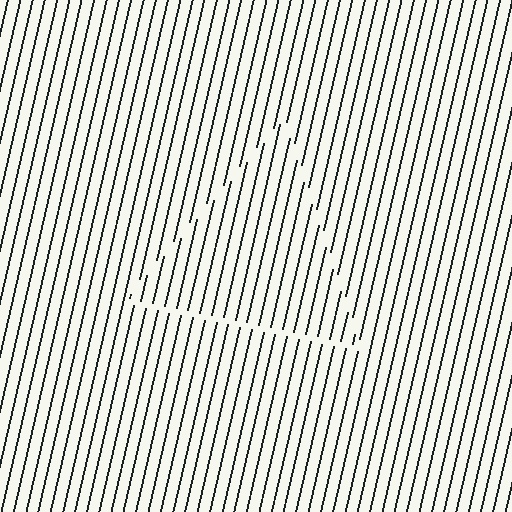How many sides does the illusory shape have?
3 sides — the line-ends trace a triangle.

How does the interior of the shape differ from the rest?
The interior of the shape contains the same grating, shifted by half a period — the contour is defined by the phase discontinuity where line-ends from the inner and outer gratings abut.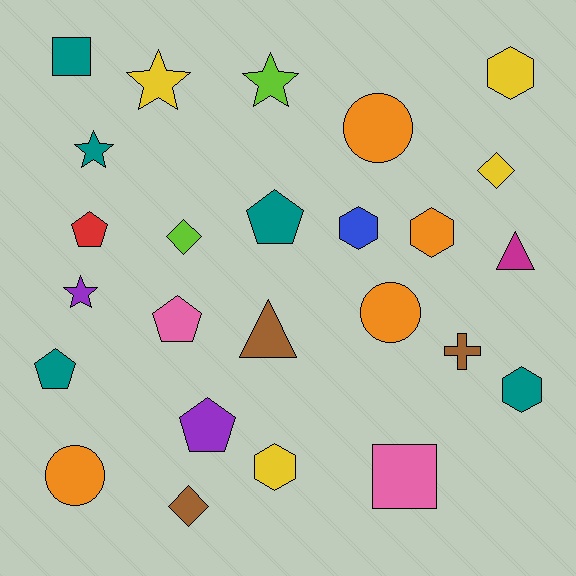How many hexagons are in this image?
There are 5 hexagons.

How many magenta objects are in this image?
There is 1 magenta object.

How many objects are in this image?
There are 25 objects.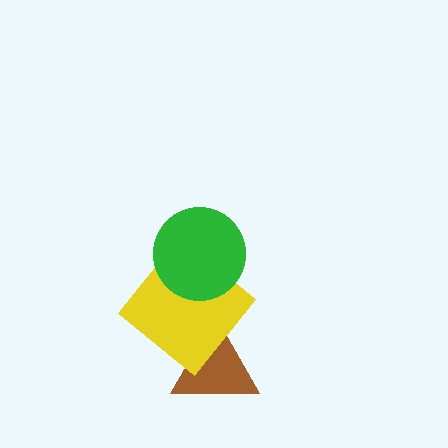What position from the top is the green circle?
The green circle is 1st from the top.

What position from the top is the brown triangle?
The brown triangle is 3rd from the top.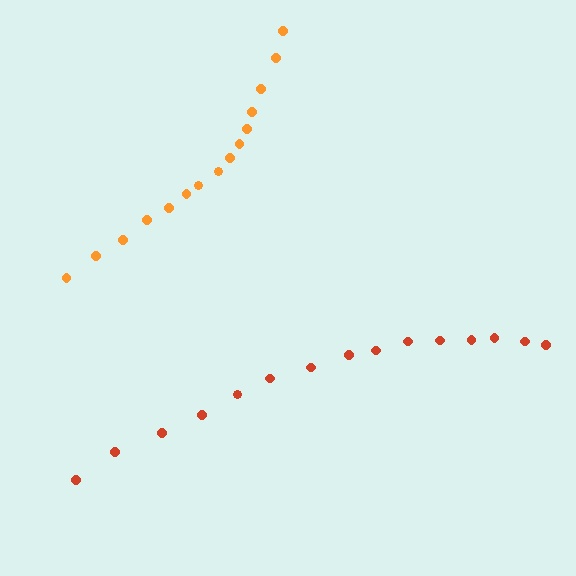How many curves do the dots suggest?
There are 2 distinct paths.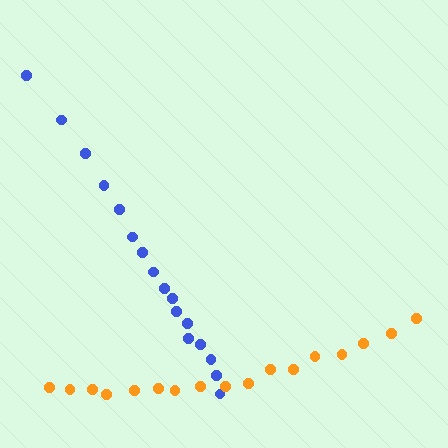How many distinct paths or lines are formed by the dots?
There are 2 distinct paths.